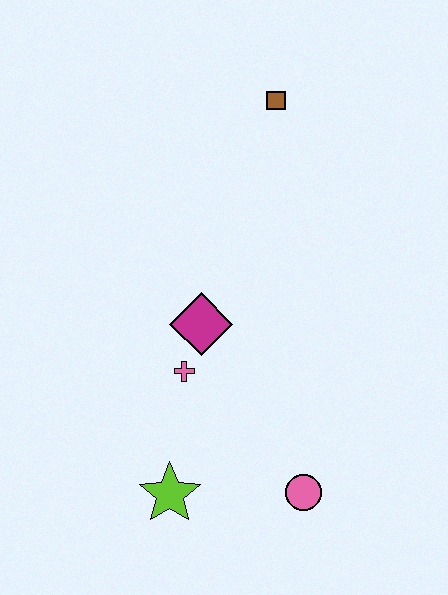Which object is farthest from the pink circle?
The brown square is farthest from the pink circle.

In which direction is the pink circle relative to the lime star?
The pink circle is to the right of the lime star.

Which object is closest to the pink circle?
The lime star is closest to the pink circle.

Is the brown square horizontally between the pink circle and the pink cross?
Yes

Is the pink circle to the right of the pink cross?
Yes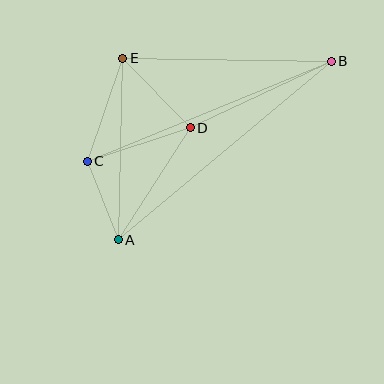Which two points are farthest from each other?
Points A and B are farthest from each other.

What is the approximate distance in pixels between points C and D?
The distance between C and D is approximately 108 pixels.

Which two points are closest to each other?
Points A and C are closest to each other.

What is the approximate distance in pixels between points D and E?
The distance between D and E is approximately 97 pixels.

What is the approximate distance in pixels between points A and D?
The distance between A and D is approximately 133 pixels.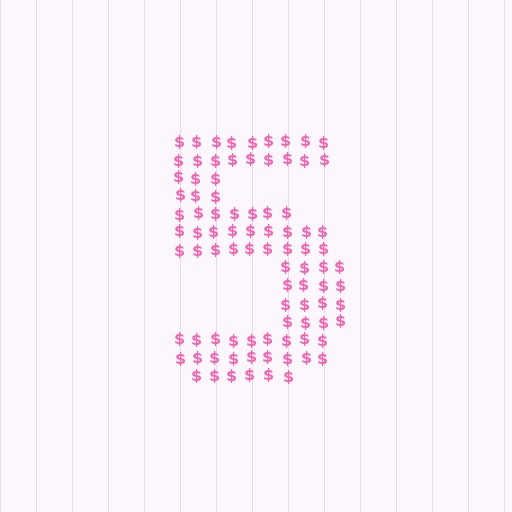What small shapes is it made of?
It is made of small dollar signs.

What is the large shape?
The large shape is the digit 5.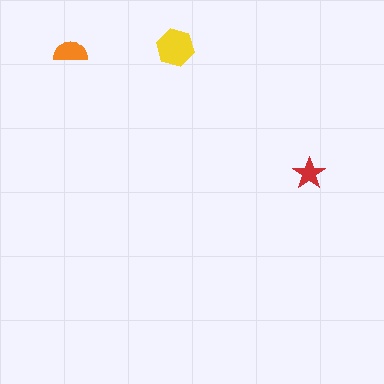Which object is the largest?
The yellow hexagon.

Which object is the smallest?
The red star.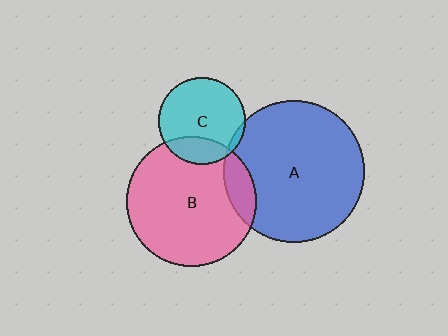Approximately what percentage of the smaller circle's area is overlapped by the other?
Approximately 20%.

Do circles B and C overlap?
Yes.